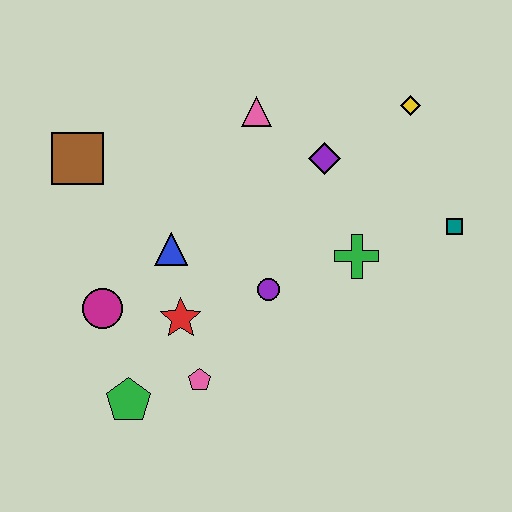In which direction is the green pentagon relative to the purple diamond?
The green pentagon is below the purple diamond.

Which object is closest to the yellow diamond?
The purple diamond is closest to the yellow diamond.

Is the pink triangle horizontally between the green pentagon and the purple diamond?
Yes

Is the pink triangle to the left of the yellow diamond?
Yes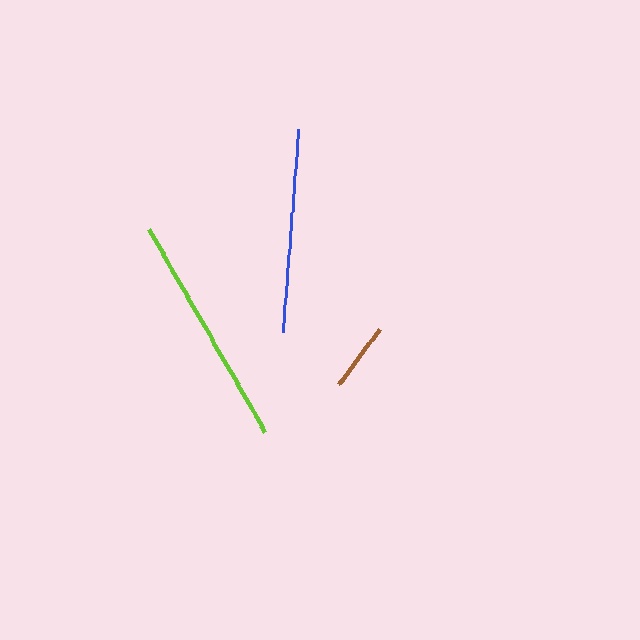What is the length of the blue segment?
The blue segment is approximately 203 pixels long.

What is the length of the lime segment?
The lime segment is approximately 233 pixels long.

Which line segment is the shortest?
The brown line is the shortest at approximately 69 pixels.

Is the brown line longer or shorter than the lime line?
The lime line is longer than the brown line.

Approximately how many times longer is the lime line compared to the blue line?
The lime line is approximately 1.1 times the length of the blue line.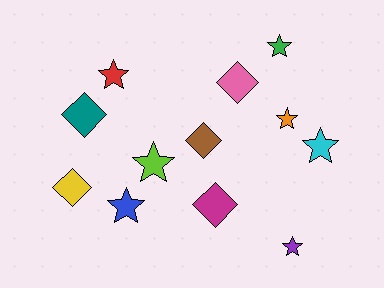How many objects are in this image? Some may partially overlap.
There are 12 objects.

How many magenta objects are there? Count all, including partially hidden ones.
There is 1 magenta object.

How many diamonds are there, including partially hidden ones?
There are 5 diamonds.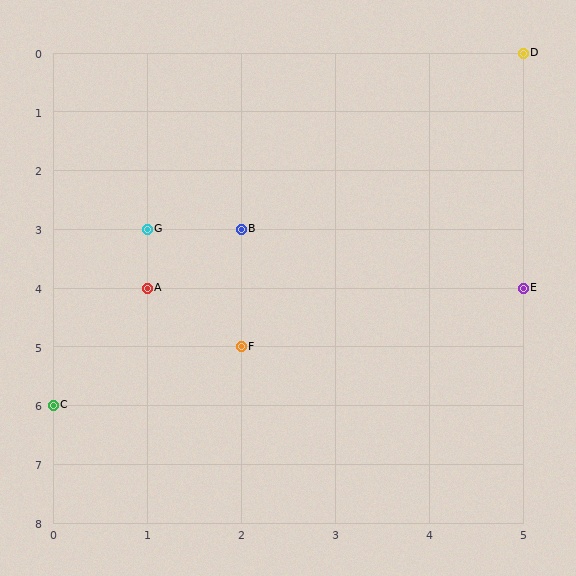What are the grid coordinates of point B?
Point B is at grid coordinates (2, 3).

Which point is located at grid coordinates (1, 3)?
Point G is at (1, 3).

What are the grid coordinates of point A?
Point A is at grid coordinates (1, 4).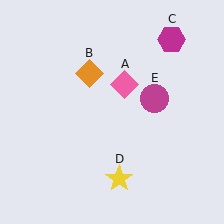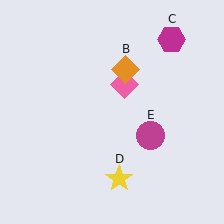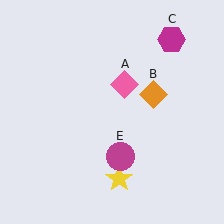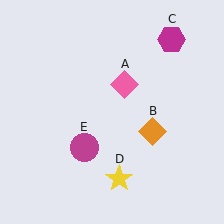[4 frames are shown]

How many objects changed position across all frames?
2 objects changed position: orange diamond (object B), magenta circle (object E).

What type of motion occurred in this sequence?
The orange diamond (object B), magenta circle (object E) rotated clockwise around the center of the scene.